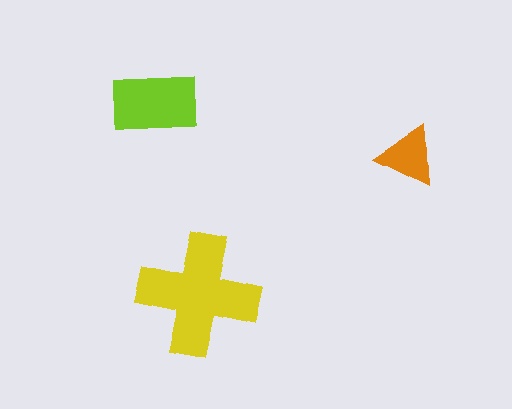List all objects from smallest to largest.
The orange triangle, the lime rectangle, the yellow cross.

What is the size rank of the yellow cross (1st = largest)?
1st.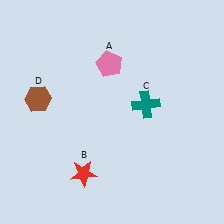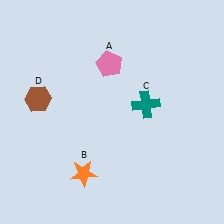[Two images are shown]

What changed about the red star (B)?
In Image 1, B is red. In Image 2, it changed to orange.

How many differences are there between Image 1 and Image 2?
There is 1 difference between the two images.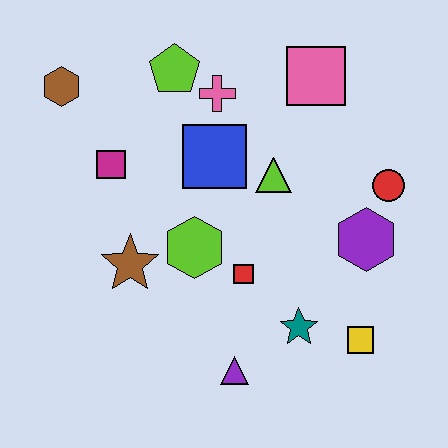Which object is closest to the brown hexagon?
The magenta square is closest to the brown hexagon.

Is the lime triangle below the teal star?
No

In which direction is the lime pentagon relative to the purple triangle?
The lime pentagon is above the purple triangle.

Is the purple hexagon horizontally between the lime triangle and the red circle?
Yes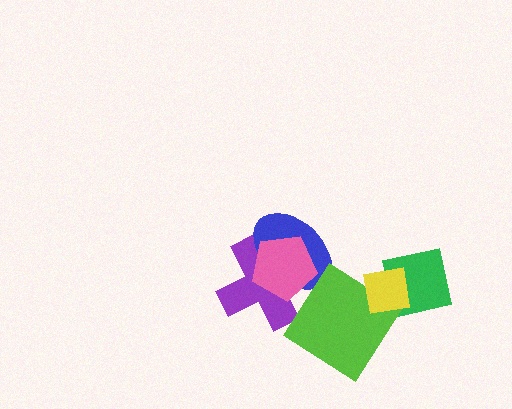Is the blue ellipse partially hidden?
Yes, it is partially covered by another shape.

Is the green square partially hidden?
Yes, it is partially covered by another shape.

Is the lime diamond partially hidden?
Yes, it is partially covered by another shape.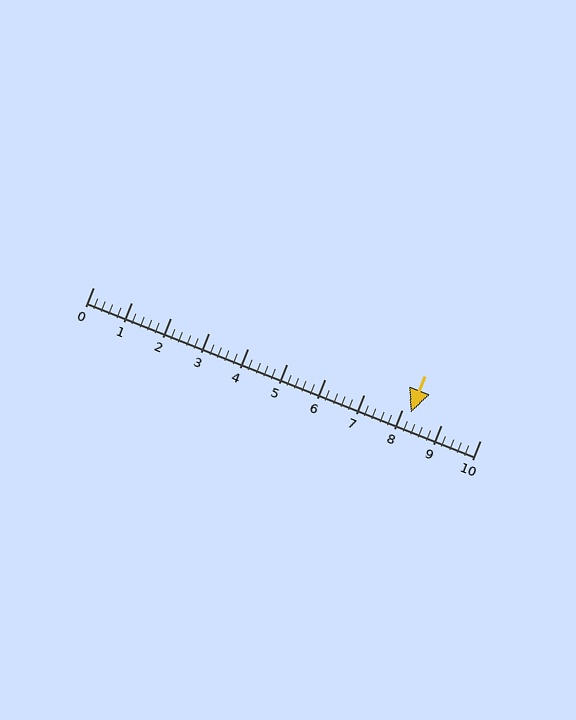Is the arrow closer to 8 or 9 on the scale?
The arrow is closer to 8.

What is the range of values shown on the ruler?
The ruler shows values from 0 to 10.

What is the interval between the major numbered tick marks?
The major tick marks are spaced 1 units apart.